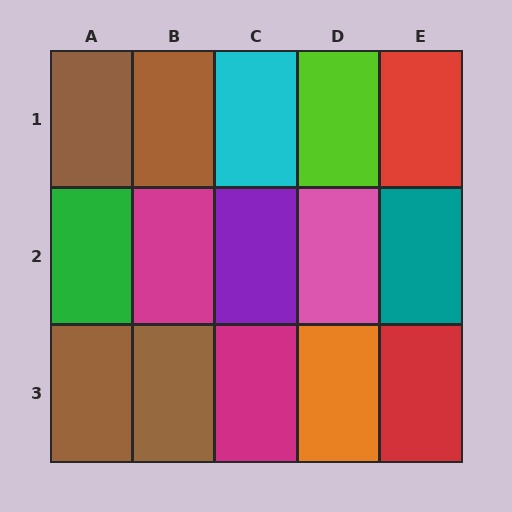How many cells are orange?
1 cell is orange.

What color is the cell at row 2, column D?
Pink.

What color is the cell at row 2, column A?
Green.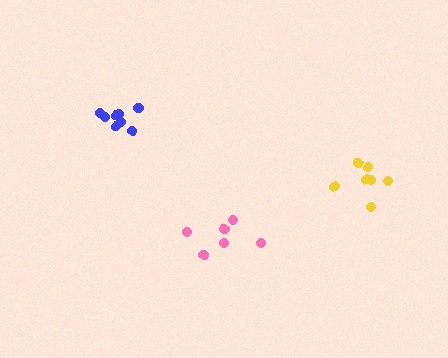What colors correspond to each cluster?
The clusters are colored: pink, yellow, blue.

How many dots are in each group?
Group 1: 6 dots, Group 2: 7 dots, Group 3: 8 dots (21 total).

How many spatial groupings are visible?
There are 3 spatial groupings.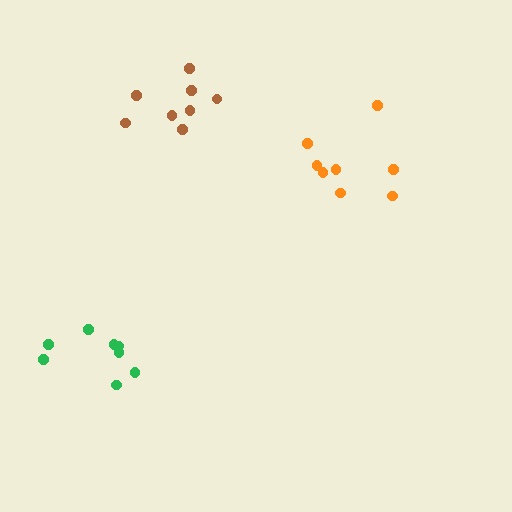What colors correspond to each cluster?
The clusters are colored: orange, brown, green.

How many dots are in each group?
Group 1: 8 dots, Group 2: 8 dots, Group 3: 8 dots (24 total).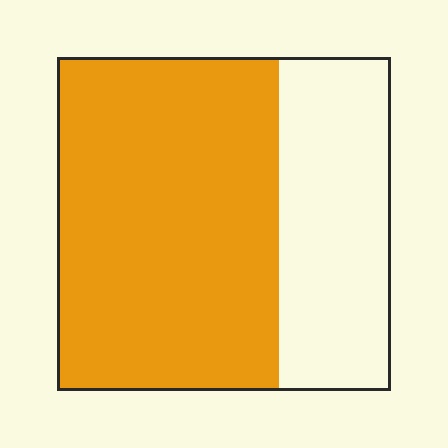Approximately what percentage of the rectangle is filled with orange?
Approximately 65%.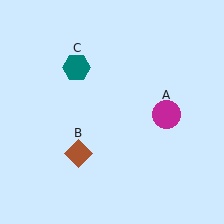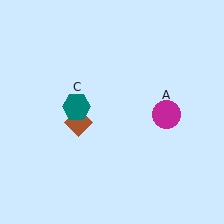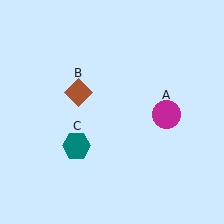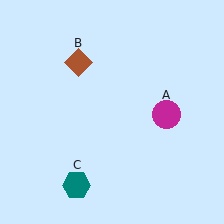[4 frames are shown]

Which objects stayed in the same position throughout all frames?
Magenta circle (object A) remained stationary.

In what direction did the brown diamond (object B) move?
The brown diamond (object B) moved up.